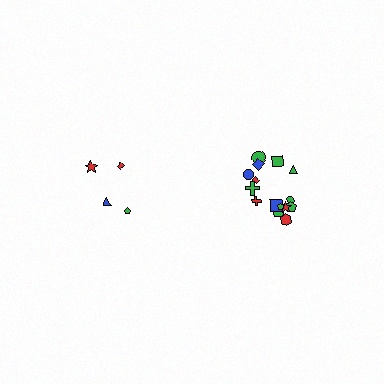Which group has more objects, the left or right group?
The right group.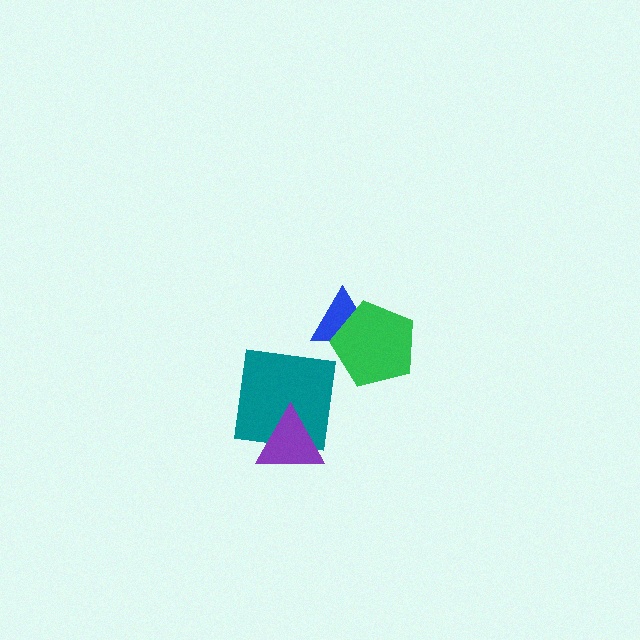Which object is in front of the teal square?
The purple triangle is in front of the teal square.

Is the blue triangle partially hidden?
Yes, it is partially covered by another shape.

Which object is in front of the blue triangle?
The green pentagon is in front of the blue triangle.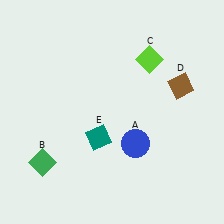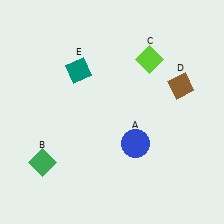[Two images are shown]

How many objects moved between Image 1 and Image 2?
1 object moved between the two images.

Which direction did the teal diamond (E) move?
The teal diamond (E) moved up.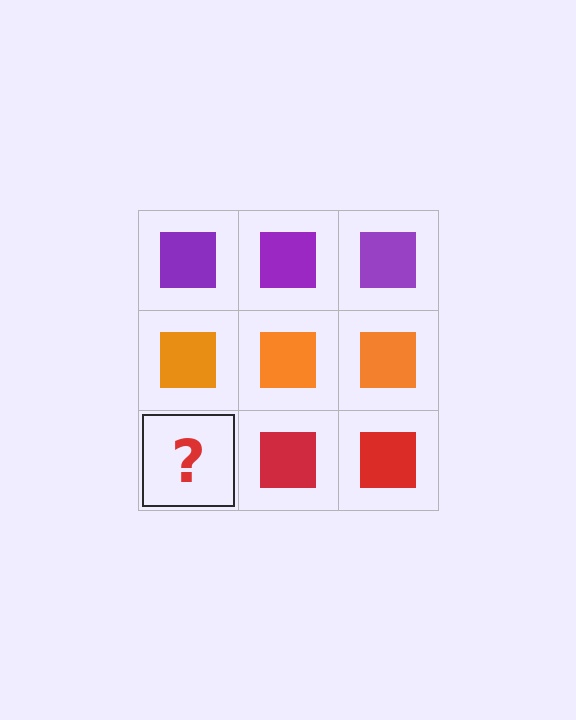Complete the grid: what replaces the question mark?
The question mark should be replaced with a red square.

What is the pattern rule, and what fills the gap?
The rule is that each row has a consistent color. The gap should be filled with a red square.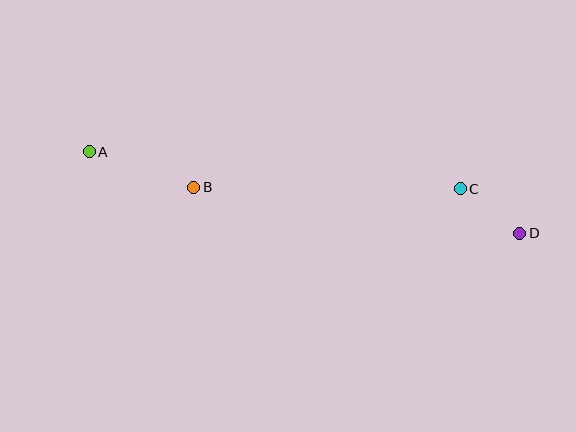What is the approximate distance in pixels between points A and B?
The distance between A and B is approximately 111 pixels.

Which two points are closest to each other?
Points C and D are closest to each other.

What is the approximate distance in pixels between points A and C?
The distance between A and C is approximately 373 pixels.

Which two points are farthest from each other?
Points A and D are farthest from each other.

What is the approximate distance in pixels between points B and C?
The distance between B and C is approximately 266 pixels.